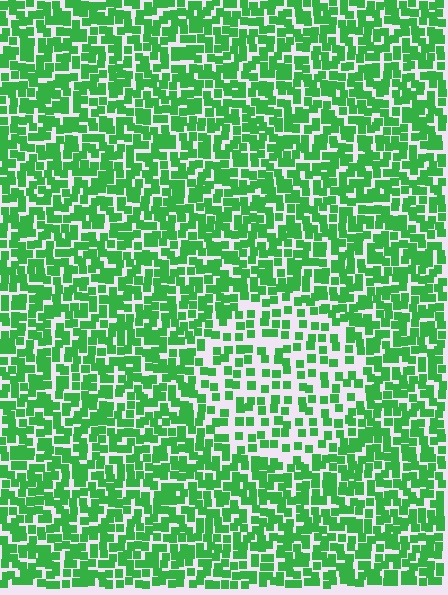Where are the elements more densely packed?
The elements are more densely packed outside the circle boundary.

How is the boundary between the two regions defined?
The boundary is defined by a change in element density (approximately 1.9x ratio). All elements are the same color, size, and shape.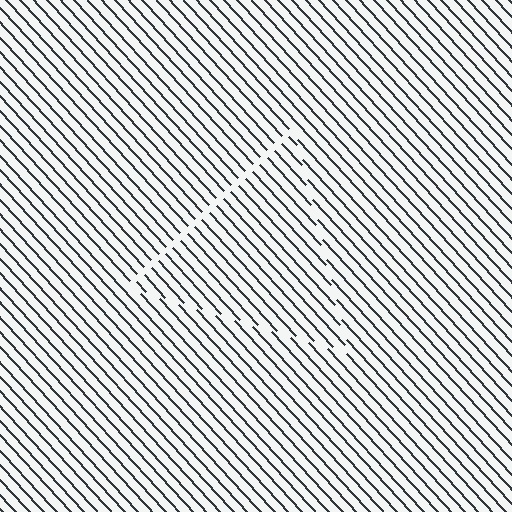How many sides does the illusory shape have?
3 sides — the line-ends trace a triangle.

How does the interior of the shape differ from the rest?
The interior of the shape contains the same grating, shifted by half a period — the contour is defined by the phase discontinuity where line-ends from the inner and outer gratings abut.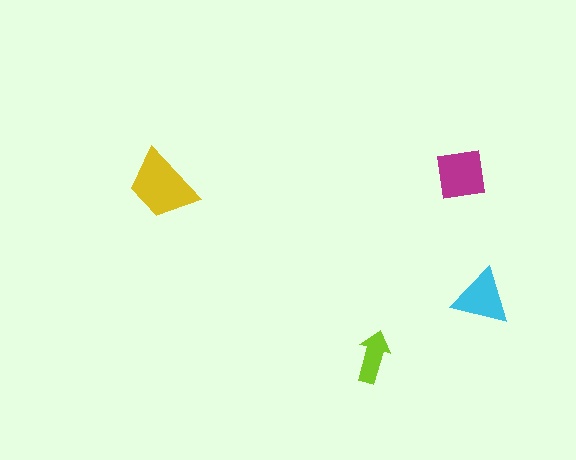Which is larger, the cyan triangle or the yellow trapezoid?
The yellow trapezoid.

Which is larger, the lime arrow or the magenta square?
The magenta square.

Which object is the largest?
The yellow trapezoid.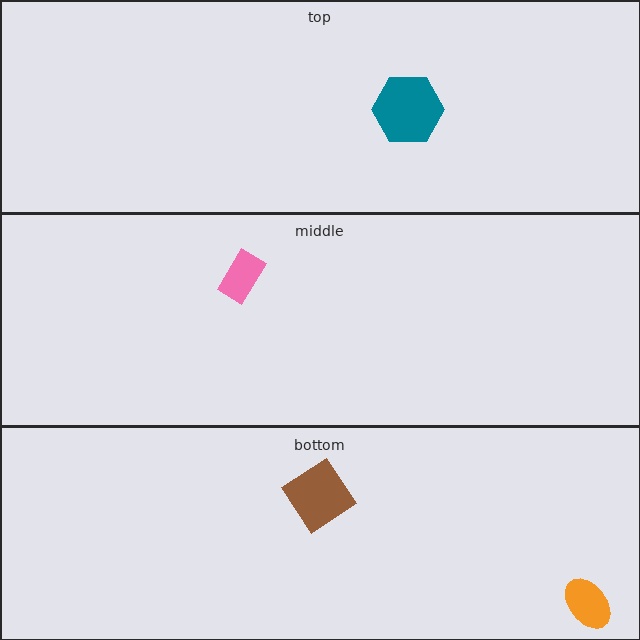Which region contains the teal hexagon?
The top region.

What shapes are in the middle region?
The pink rectangle.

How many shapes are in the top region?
1.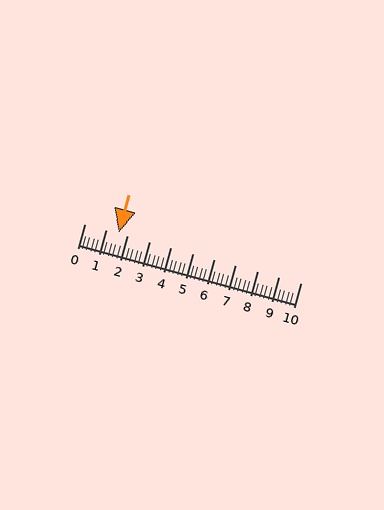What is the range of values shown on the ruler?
The ruler shows values from 0 to 10.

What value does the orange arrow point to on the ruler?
The orange arrow points to approximately 1.6.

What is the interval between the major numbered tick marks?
The major tick marks are spaced 1 units apart.